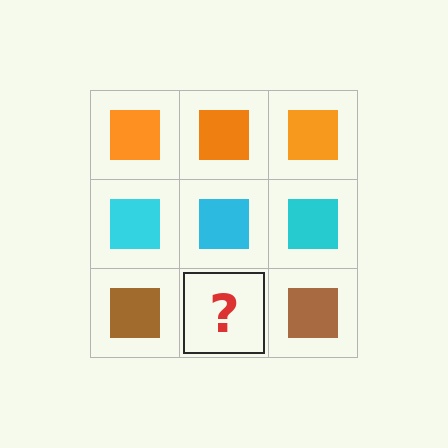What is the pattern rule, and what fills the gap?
The rule is that each row has a consistent color. The gap should be filled with a brown square.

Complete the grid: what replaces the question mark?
The question mark should be replaced with a brown square.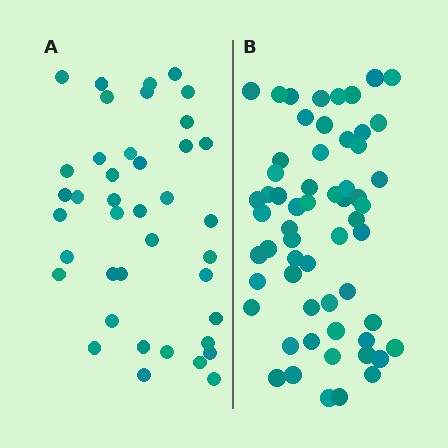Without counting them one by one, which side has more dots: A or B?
Region B (the right region) has more dots.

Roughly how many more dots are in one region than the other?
Region B has approximately 20 more dots than region A.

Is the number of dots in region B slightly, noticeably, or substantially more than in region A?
Region B has substantially more. The ratio is roughly 1.5 to 1.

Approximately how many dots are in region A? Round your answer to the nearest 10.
About 40 dots.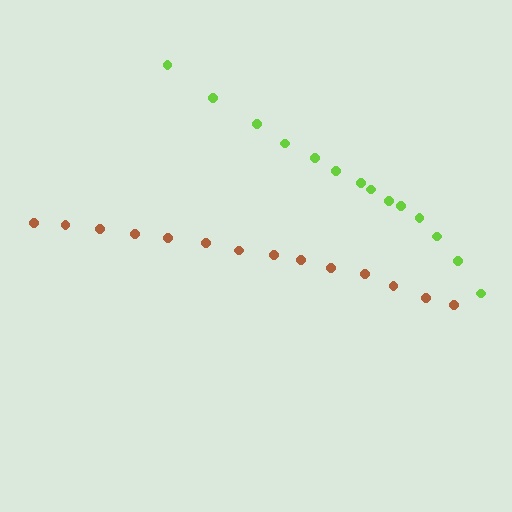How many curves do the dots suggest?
There are 2 distinct paths.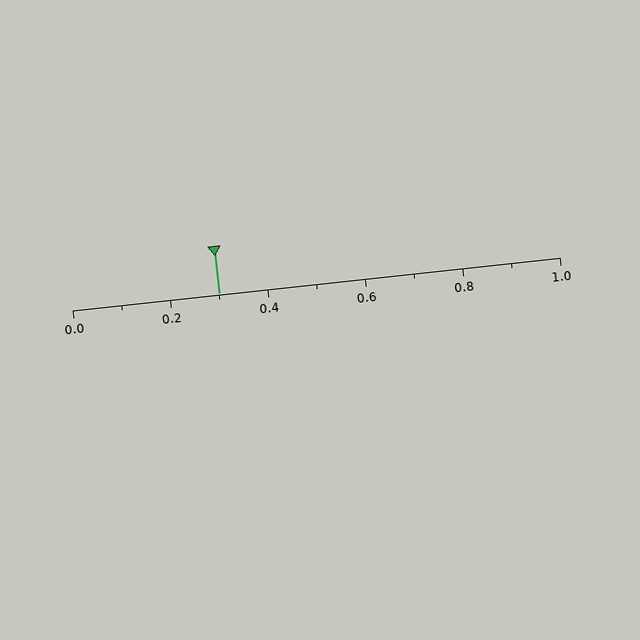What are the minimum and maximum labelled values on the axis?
The axis runs from 0.0 to 1.0.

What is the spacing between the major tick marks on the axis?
The major ticks are spaced 0.2 apart.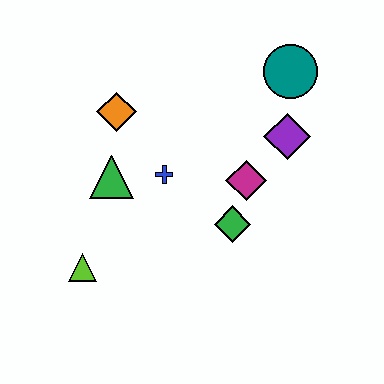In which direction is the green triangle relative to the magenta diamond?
The green triangle is to the left of the magenta diamond.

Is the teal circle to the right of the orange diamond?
Yes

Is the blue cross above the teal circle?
No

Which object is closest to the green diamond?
The magenta diamond is closest to the green diamond.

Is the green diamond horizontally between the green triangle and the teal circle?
Yes